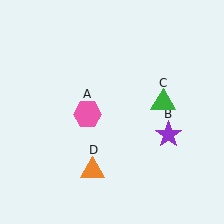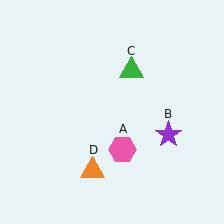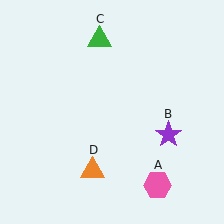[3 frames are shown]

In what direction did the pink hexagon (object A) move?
The pink hexagon (object A) moved down and to the right.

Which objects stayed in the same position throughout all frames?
Purple star (object B) and orange triangle (object D) remained stationary.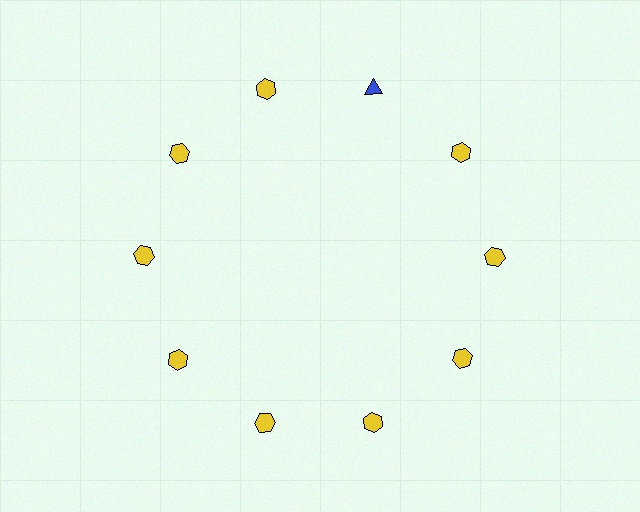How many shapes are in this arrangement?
There are 10 shapes arranged in a ring pattern.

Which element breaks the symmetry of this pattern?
The blue triangle at roughly the 1 o'clock position breaks the symmetry. All other shapes are yellow hexagons.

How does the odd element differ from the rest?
It differs in both color (blue instead of yellow) and shape (triangle instead of hexagon).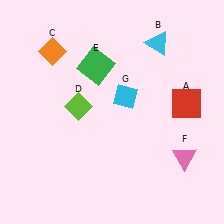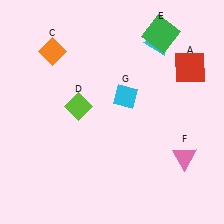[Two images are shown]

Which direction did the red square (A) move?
The red square (A) moved up.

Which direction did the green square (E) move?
The green square (E) moved right.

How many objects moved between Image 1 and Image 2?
2 objects moved between the two images.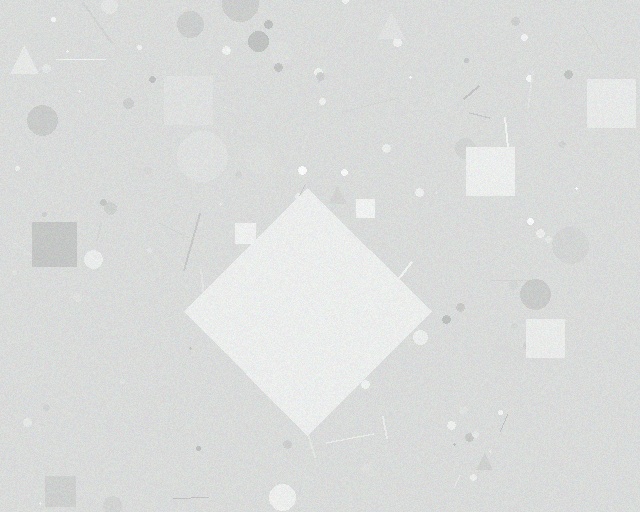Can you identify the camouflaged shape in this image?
The camouflaged shape is a diamond.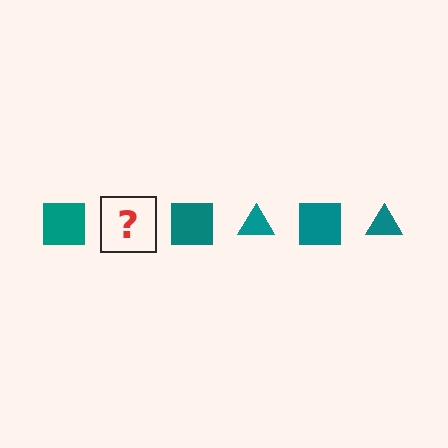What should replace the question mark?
The question mark should be replaced with a teal triangle.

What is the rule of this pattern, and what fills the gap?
The rule is that the pattern cycles through square, triangle shapes in teal. The gap should be filled with a teal triangle.